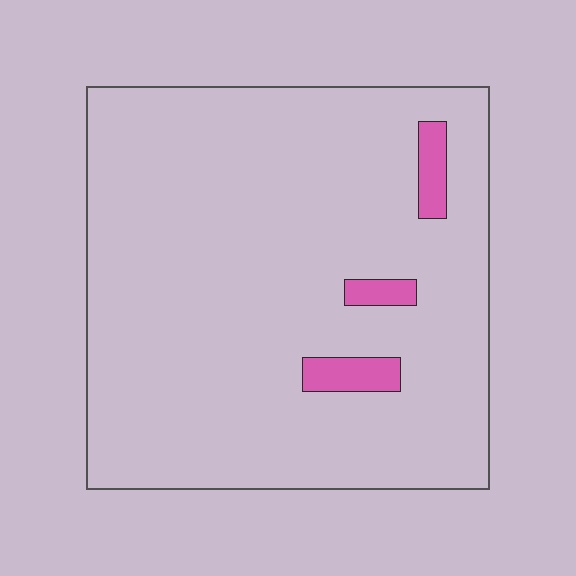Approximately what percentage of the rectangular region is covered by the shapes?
Approximately 5%.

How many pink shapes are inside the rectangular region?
3.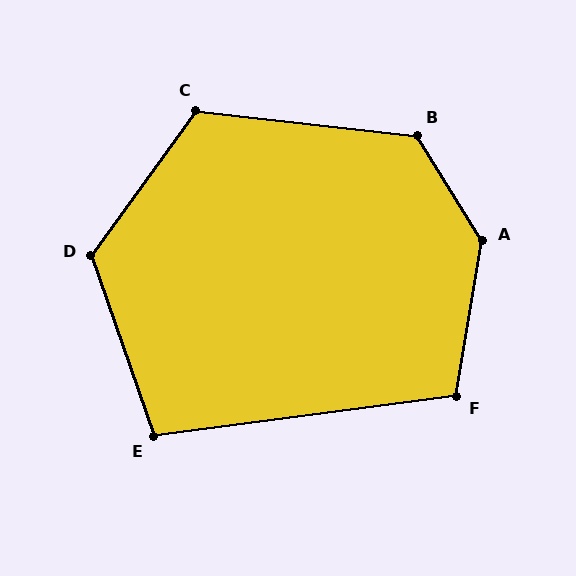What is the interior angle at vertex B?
Approximately 128 degrees (obtuse).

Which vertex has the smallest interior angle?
E, at approximately 102 degrees.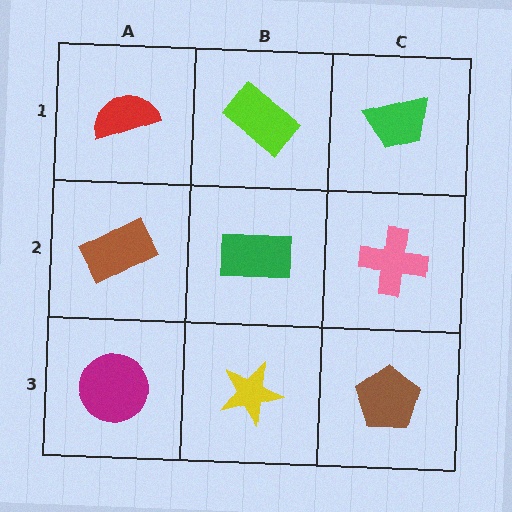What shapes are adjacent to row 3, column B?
A green rectangle (row 2, column B), a magenta circle (row 3, column A), a brown pentagon (row 3, column C).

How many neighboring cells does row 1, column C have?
2.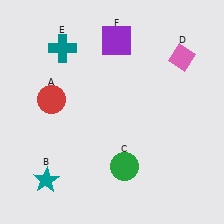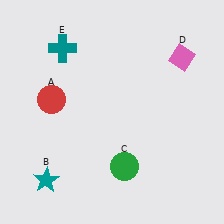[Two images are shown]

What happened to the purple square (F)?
The purple square (F) was removed in Image 2. It was in the top-right area of Image 1.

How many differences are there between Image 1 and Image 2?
There is 1 difference between the two images.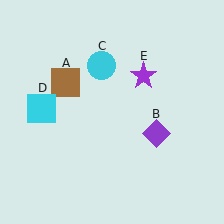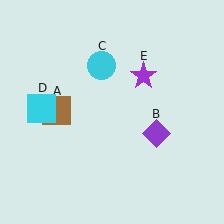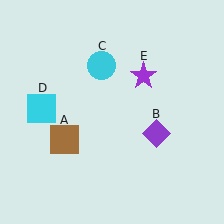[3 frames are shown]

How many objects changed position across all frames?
1 object changed position: brown square (object A).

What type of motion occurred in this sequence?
The brown square (object A) rotated counterclockwise around the center of the scene.